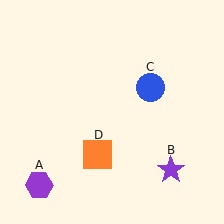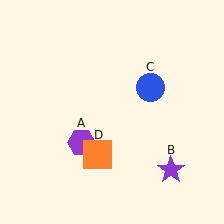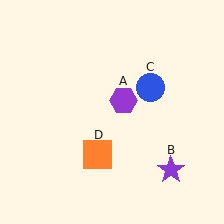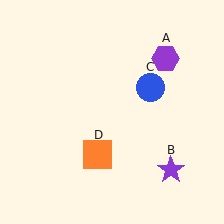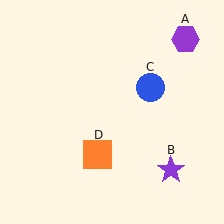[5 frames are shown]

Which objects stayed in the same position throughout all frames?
Purple star (object B) and blue circle (object C) and orange square (object D) remained stationary.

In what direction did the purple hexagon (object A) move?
The purple hexagon (object A) moved up and to the right.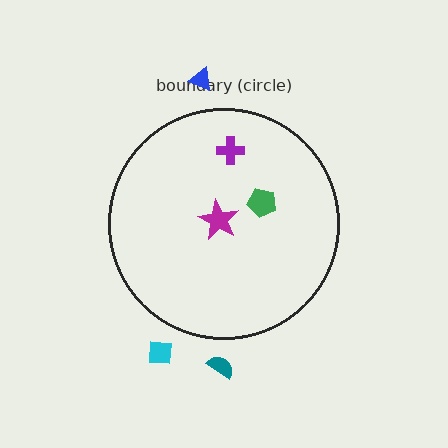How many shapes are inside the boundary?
3 inside, 3 outside.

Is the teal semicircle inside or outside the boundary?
Outside.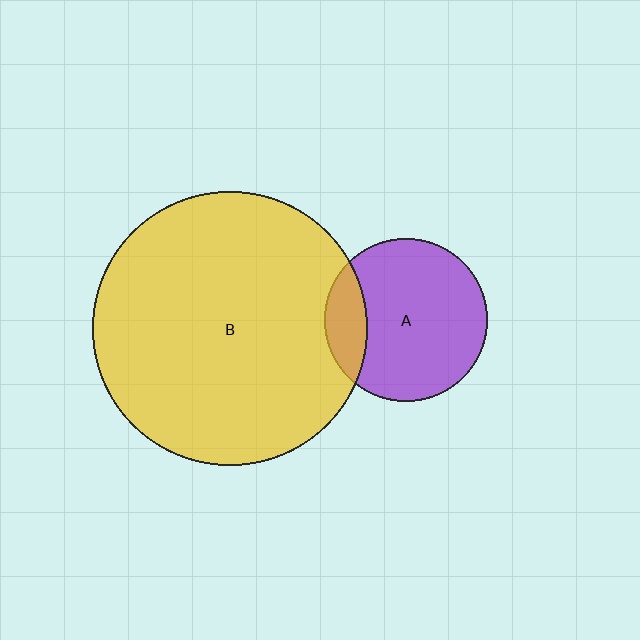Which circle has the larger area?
Circle B (yellow).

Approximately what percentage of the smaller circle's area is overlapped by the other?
Approximately 15%.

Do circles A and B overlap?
Yes.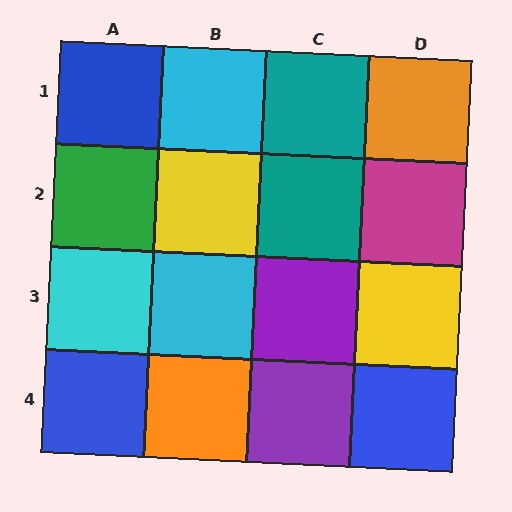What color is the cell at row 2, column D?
Magenta.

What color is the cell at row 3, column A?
Cyan.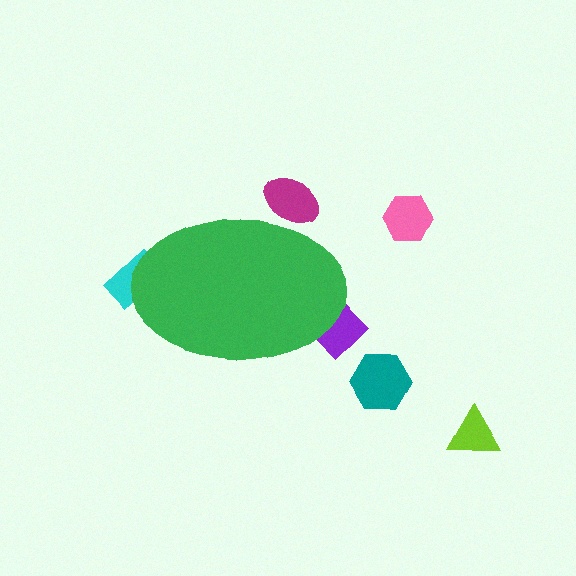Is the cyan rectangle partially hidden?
Yes, the cyan rectangle is partially hidden behind the green ellipse.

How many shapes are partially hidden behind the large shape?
3 shapes are partially hidden.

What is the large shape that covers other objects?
A green ellipse.